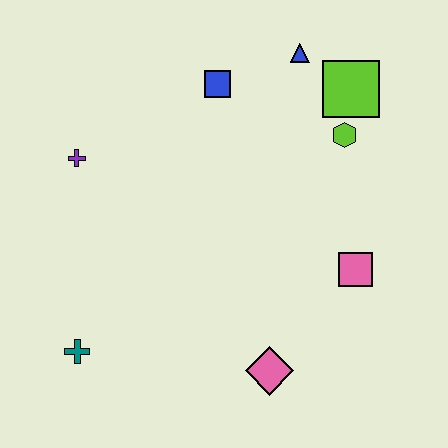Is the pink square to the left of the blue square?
No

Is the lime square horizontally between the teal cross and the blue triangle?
No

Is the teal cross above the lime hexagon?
No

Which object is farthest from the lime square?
The teal cross is farthest from the lime square.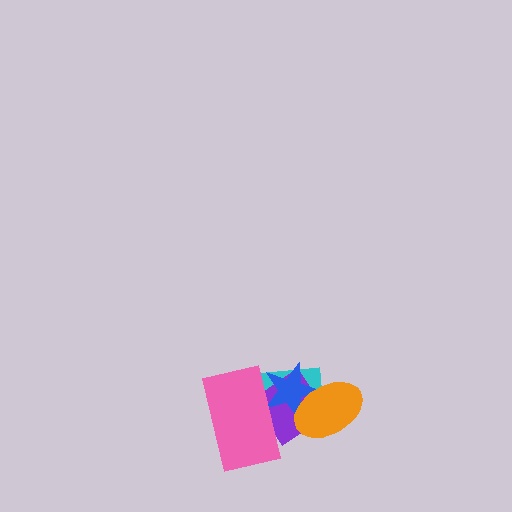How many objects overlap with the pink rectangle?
3 objects overlap with the pink rectangle.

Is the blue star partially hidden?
Yes, it is partially covered by another shape.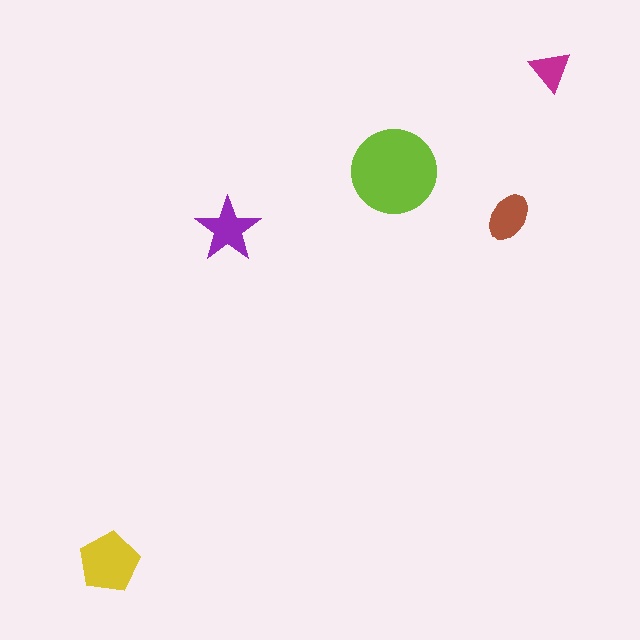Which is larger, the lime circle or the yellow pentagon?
The lime circle.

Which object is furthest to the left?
The yellow pentagon is leftmost.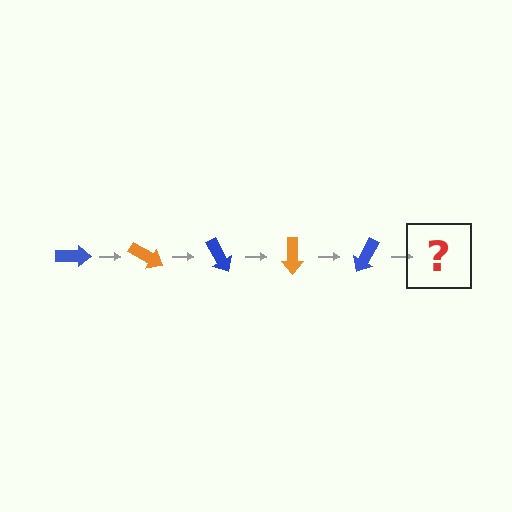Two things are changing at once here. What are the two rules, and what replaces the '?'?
The two rules are that it rotates 30 degrees each step and the color cycles through blue and orange. The '?' should be an orange arrow, rotated 150 degrees from the start.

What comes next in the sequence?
The next element should be an orange arrow, rotated 150 degrees from the start.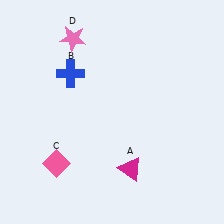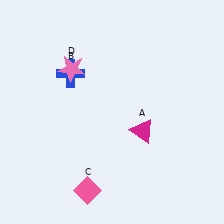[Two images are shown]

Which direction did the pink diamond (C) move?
The pink diamond (C) moved right.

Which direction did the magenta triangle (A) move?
The magenta triangle (A) moved up.